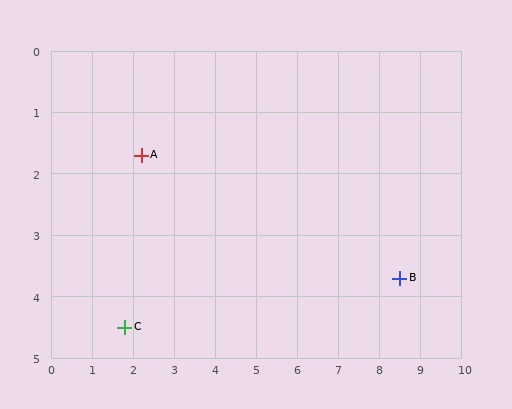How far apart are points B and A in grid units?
Points B and A are about 6.6 grid units apart.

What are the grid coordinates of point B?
Point B is at approximately (8.5, 3.7).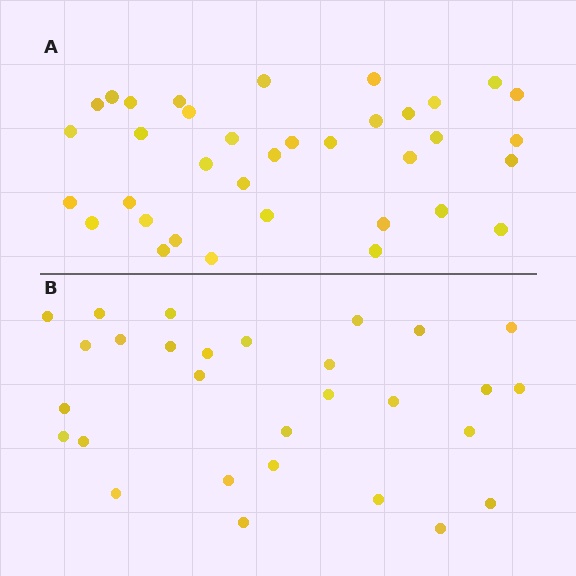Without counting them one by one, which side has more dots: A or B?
Region A (the top region) has more dots.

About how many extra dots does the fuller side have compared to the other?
Region A has roughly 8 or so more dots than region B.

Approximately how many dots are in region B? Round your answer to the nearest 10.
About 30 dots. (The exact count is 29, which rounds to 30.)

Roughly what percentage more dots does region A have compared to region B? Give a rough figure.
About 25% more.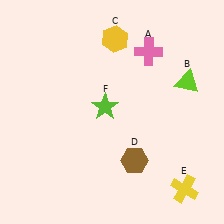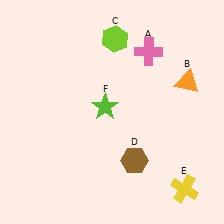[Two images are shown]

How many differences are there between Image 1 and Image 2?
There are 2 differences between the two images.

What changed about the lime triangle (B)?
In Image 1, B is lime. In Image 2, it changed to orange.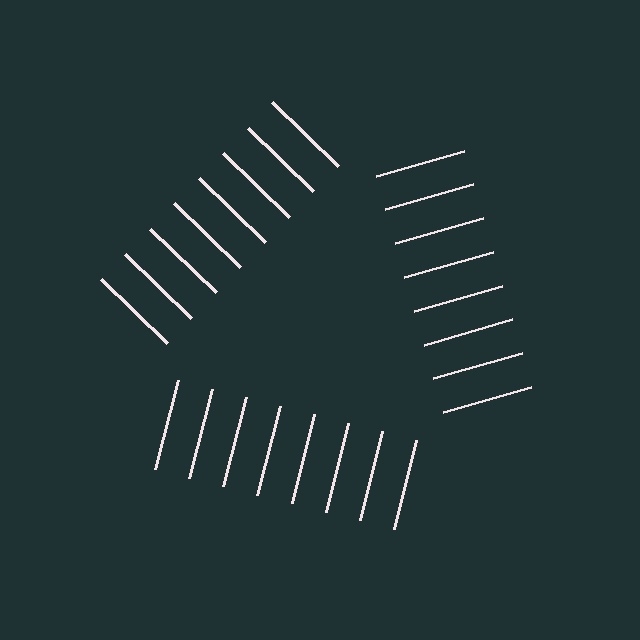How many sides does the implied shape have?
3 sides — the line-ends trace a triangle.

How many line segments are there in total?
24 — 8 along each of the 3 edges.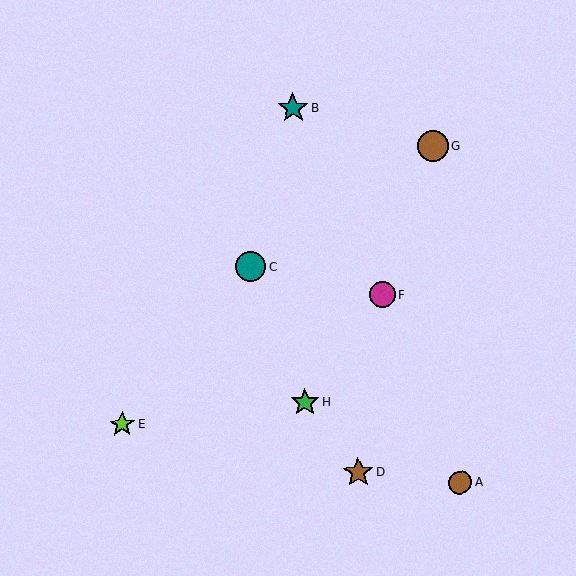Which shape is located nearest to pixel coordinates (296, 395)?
The green star (labeled H) at (305, 402) is nearest to that location.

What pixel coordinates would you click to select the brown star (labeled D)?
Click at (358, 473) to select the brown star D.